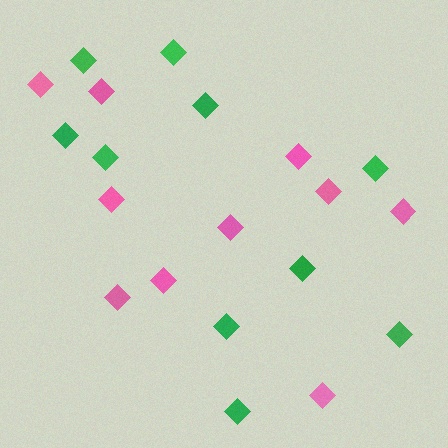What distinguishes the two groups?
There are 2 groups: one group of green diamonds (10) and one group of pink diamonds (10).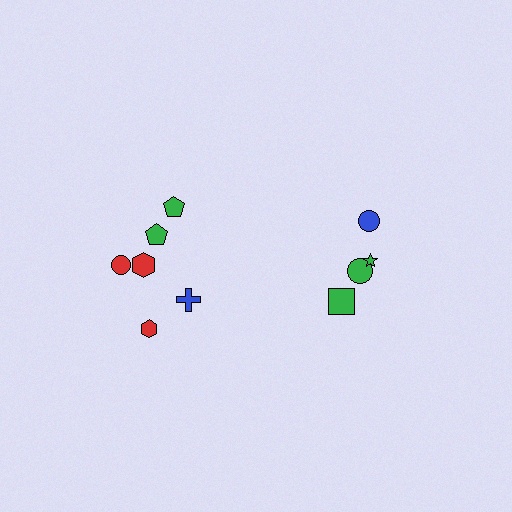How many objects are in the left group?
There are 6 objects.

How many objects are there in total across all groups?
There are 10 objects.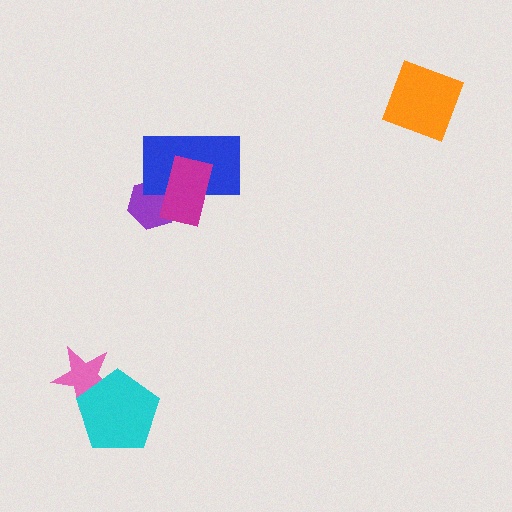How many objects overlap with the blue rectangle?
2 objects overlap with the blue rectangle.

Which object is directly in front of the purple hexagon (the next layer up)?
The blue rectangle is directly in front of the purple hexagon.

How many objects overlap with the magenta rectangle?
2 objects overlap with the magenta rectangle.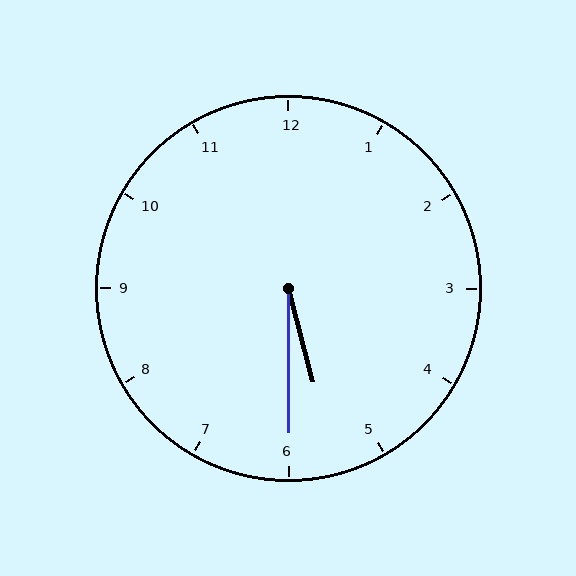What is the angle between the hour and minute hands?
Approximately 15 degrees.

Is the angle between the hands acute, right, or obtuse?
It is acute.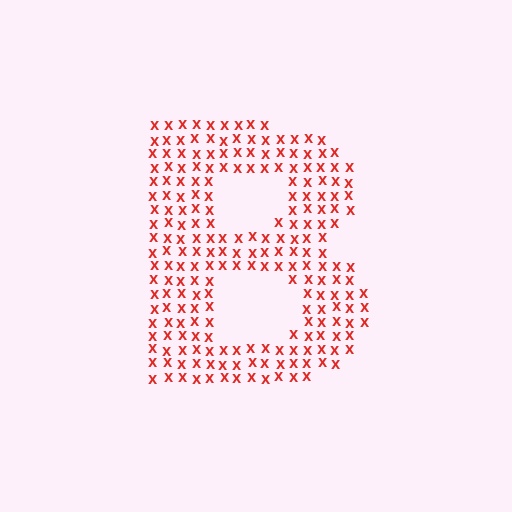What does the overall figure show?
The overall figure shows the letter B.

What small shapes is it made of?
It is made of small letter X's.